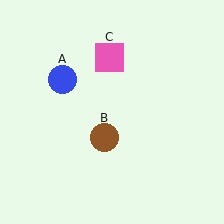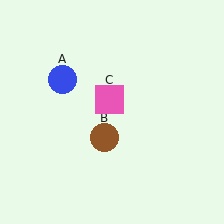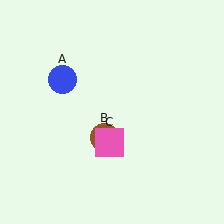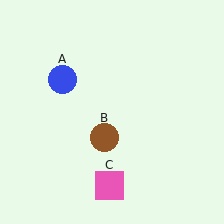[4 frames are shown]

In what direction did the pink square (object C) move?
The pink square (object C) moved down.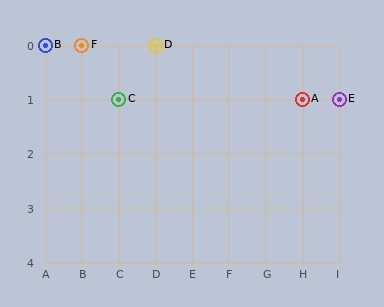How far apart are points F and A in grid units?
Points F and A are 6 columns and 1 row apart (about 6.1 grid units diagonally).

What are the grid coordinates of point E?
Point E is at grid coordinates (I, 1).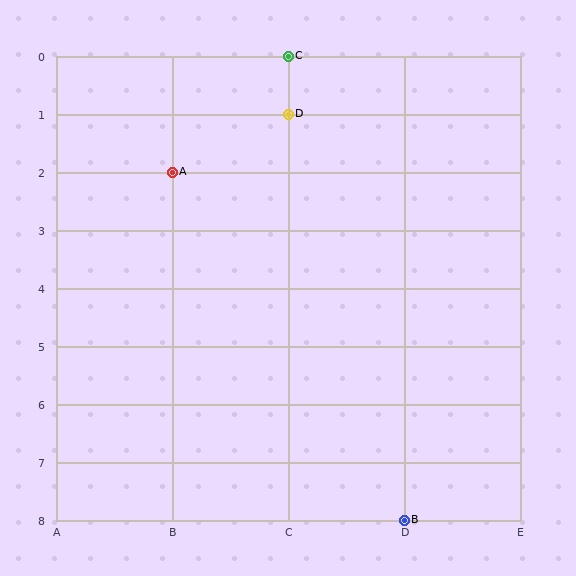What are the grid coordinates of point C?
Point C is at grid coordinates (C, 0).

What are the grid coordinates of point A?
Point A is at grid coordinates (B, 2).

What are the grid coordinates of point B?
Point B is at grid coordinates (D, 8).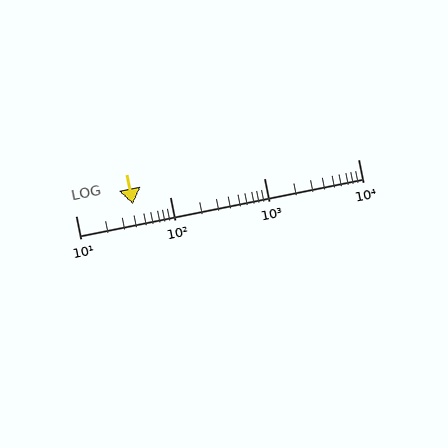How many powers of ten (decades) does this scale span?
The scale spans 3 decades, from 10 to 10000.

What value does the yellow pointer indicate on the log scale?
The pointer indicates approximately 41.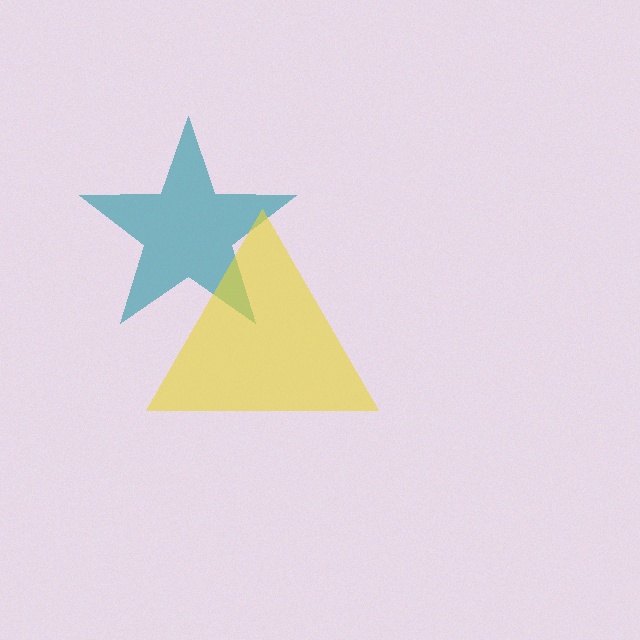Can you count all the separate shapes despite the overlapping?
Yes, there are 2 separate shapes.